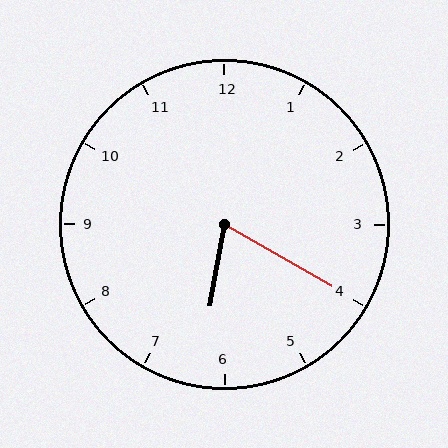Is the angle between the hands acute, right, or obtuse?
It is acute.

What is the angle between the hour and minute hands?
Approximately 70 degrees.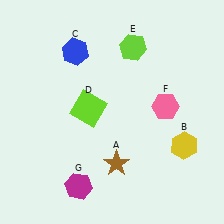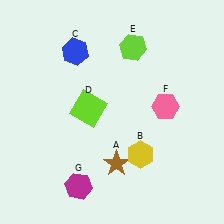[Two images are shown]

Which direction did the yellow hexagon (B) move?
The yellow hexagon (B) moved left.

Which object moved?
The yellow hexagon (B) moved left.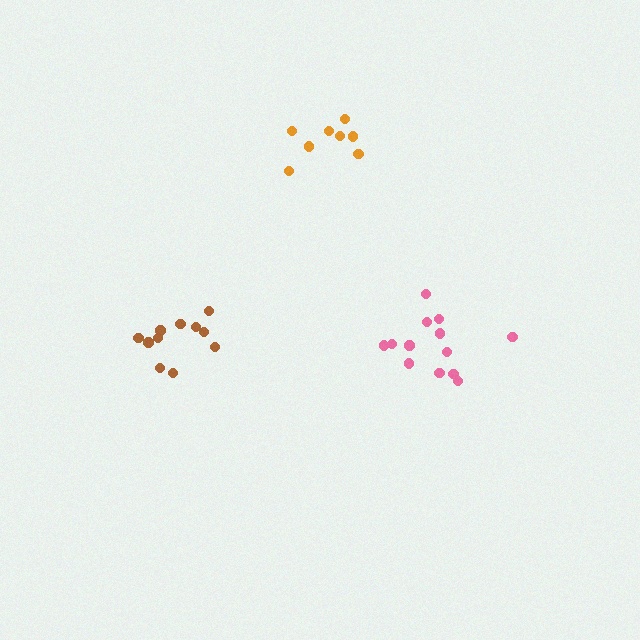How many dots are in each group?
Group 1: 11 dots, Group 2: 8 dots, Group 3: 13 dots (32 total).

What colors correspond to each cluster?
The clusters are colored: brown, orange, pink.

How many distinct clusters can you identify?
There are 3 distinct clusters.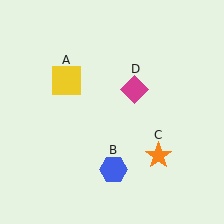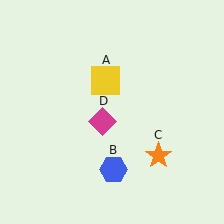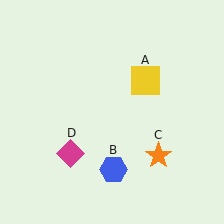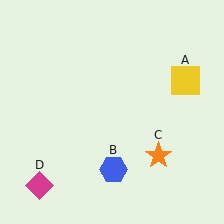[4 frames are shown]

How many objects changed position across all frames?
2 objects changed position: yellow square (object A), magenta diamond (object D).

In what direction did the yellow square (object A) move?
The yellow square (object A) moved right.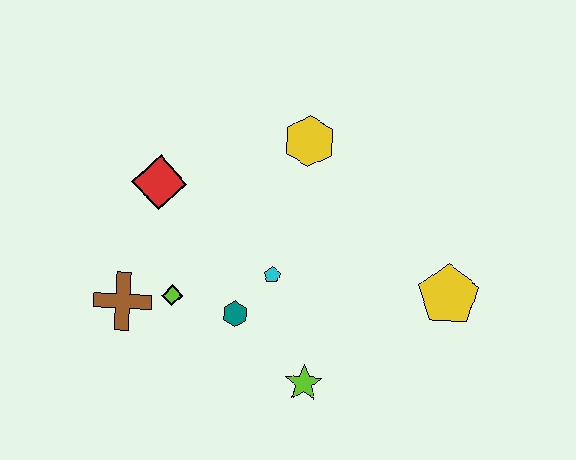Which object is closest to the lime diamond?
The brown cross is closest to the lime diamond.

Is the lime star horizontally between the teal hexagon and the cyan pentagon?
No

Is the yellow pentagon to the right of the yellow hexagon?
Yes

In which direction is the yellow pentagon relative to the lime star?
The yellow pentagon is to the right of the lime star.